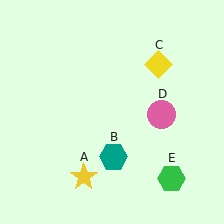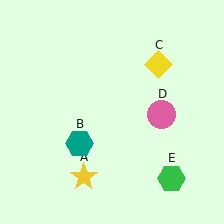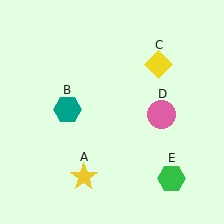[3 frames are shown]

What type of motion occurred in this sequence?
The teal hexagon (object B) rotated clockwise around the center of the scene.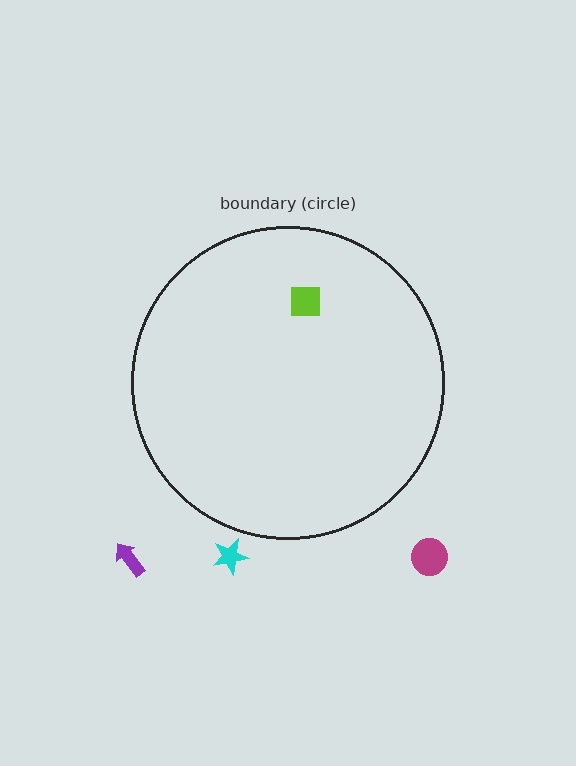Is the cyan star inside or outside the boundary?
Outside.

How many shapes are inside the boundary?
1 inside, 3 outside.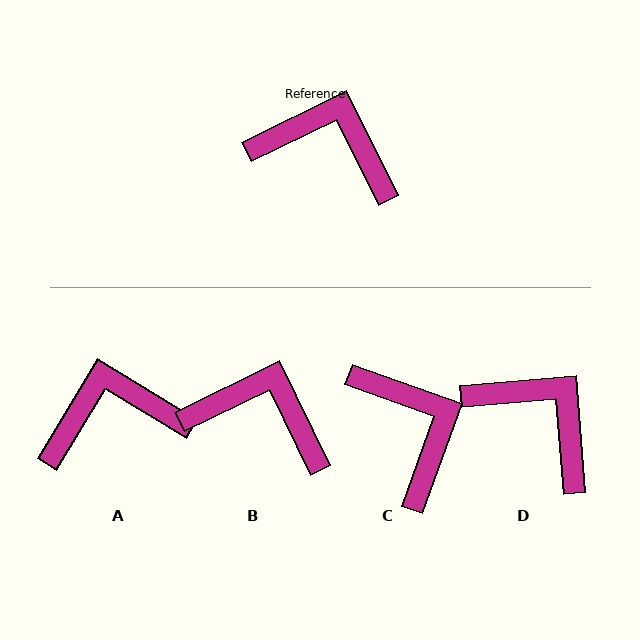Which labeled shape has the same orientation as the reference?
B.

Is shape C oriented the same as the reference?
No, it is off by about 46 degrees.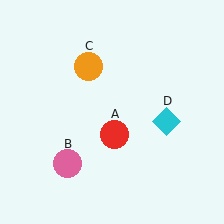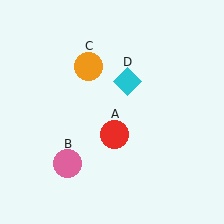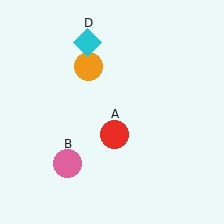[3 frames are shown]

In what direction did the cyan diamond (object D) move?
The cyan diamond (object D) moved up and to the left.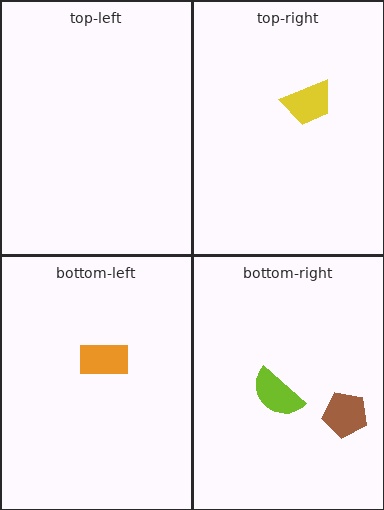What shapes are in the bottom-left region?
The orange rectangle.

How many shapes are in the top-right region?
1.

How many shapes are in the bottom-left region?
1.